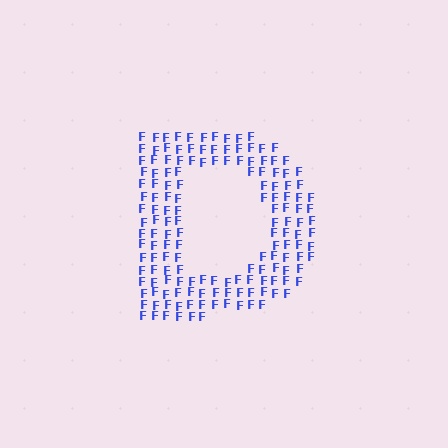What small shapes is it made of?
It is made of small letter F's.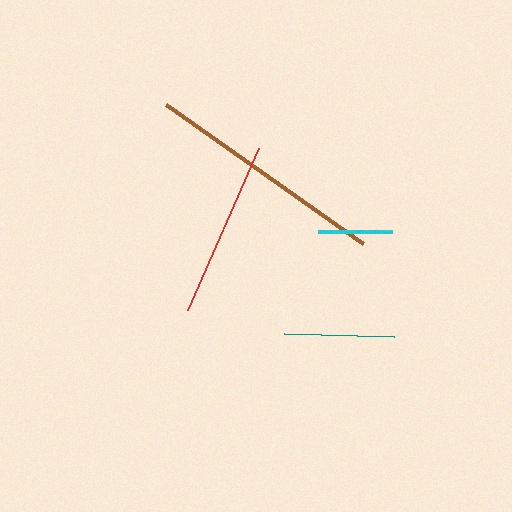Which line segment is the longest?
The brown line is the longest at approximately 241 pixels.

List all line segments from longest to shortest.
From longest to shortest: brown, red, teal, cyan.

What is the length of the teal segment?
The teal segment is approximately 110 pixels long.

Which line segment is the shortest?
The cyan line is the shortest at approximately 73 pixels.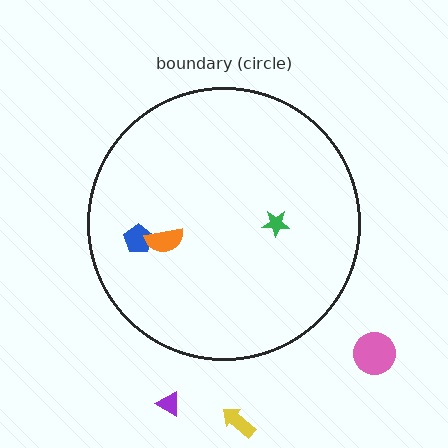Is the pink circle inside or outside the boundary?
Outside.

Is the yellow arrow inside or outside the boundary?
Outside.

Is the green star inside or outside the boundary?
Inside.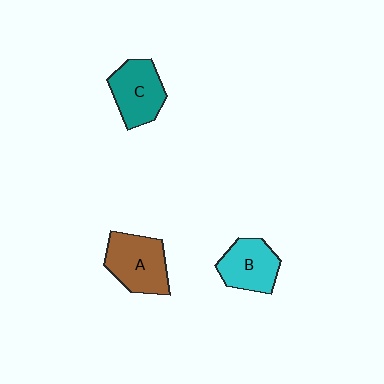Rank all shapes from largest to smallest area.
From largest to smallest: A (brown), C (teal), B (cyan).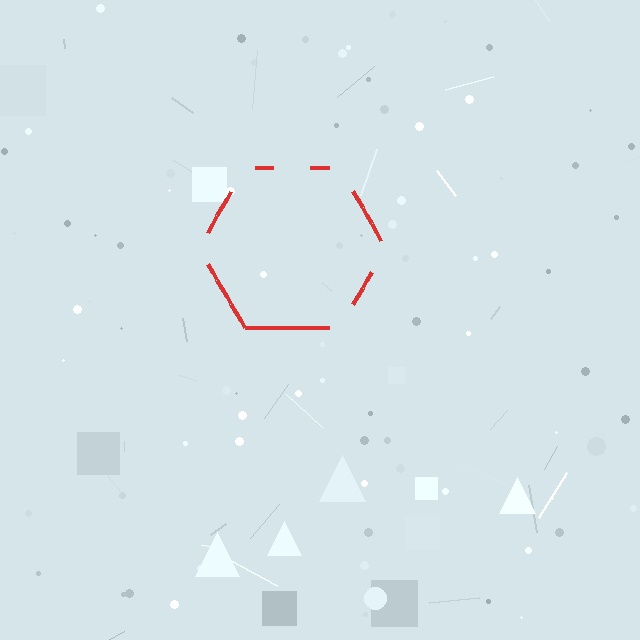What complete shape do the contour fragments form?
The contour fragments form a hexagon.